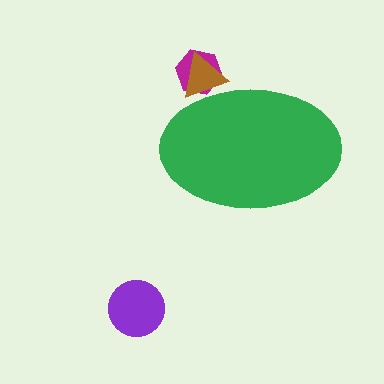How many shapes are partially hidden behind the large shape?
2 shapes are partially hidden.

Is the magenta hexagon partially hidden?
Yes, the magenta hexagon is partially hidden behind the green ellipse.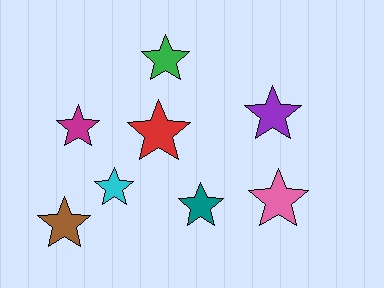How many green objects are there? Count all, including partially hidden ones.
There is 1 green object.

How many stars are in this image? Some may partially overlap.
There are 8 stars.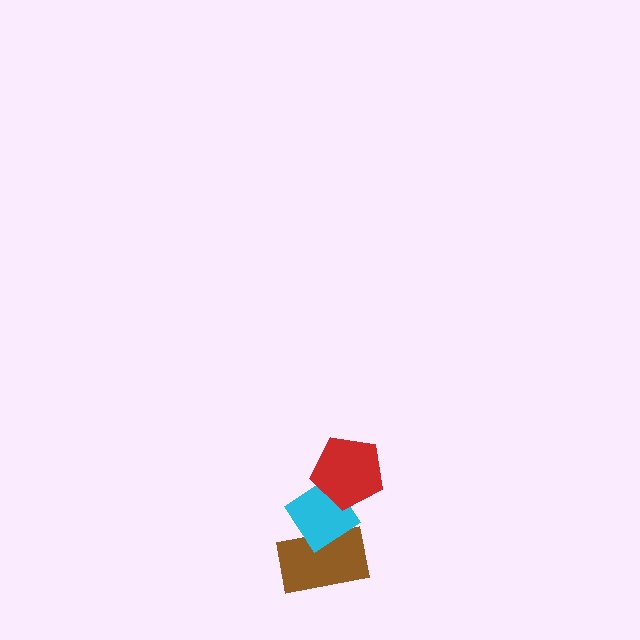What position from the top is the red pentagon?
The red pentagon is 1st from the top.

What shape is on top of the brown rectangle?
The cyan diamond is on top of the brown rectangle.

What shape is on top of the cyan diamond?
The red pentagon is on top of the cyan diamond.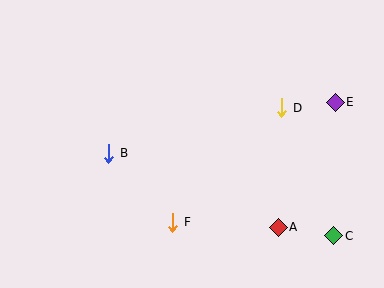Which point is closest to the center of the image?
Point F at (173, 222) is closest to the center.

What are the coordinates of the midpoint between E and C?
The midpoint between E and C is at (334, 169).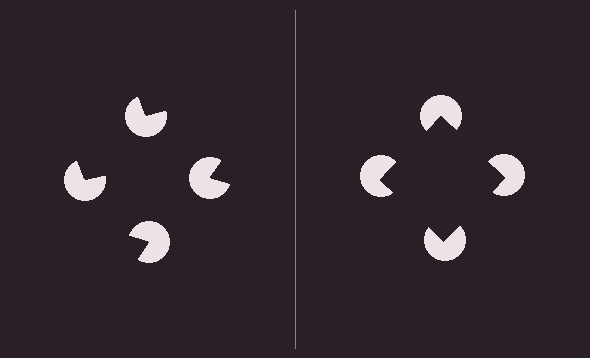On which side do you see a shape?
An illusory square appears on the right side. On the left side the wedge cuts are rotated, so no coherent shape forms.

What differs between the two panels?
The pac-man discs are positioned identically on both sides; only the wedge orientations differ. On the right they align to a square; on the left they are misaligned.